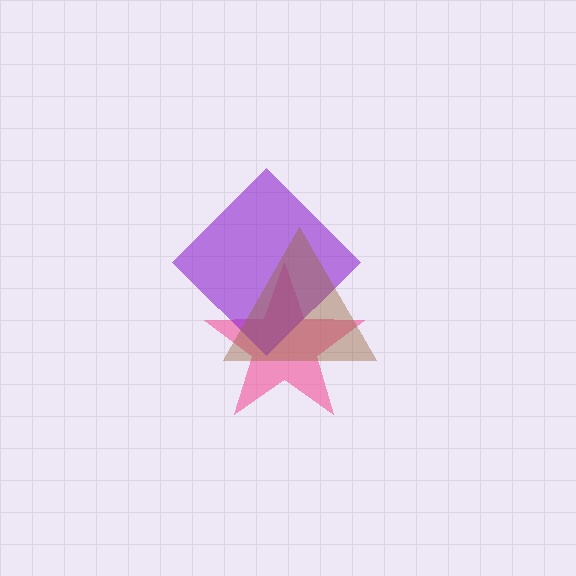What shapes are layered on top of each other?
The layered shapes are: a pink star, a purple diamond, a brown triangle.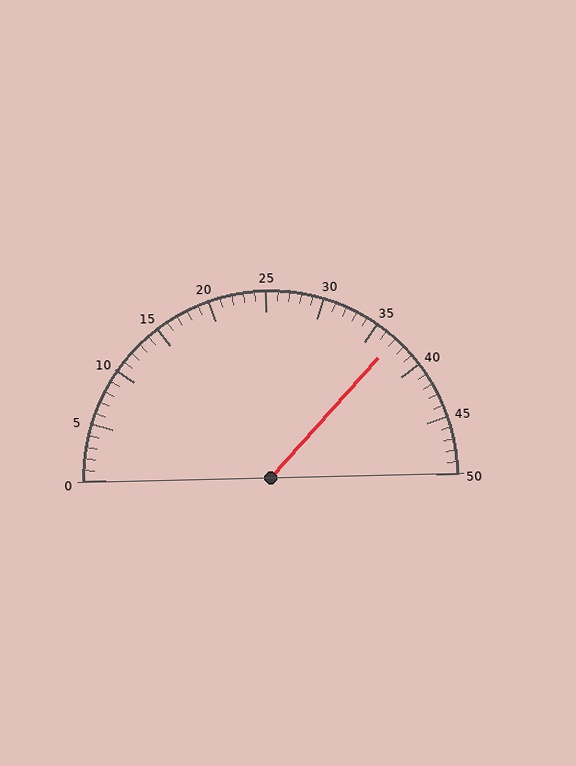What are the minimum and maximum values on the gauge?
The gauge ranges from 0 to 50.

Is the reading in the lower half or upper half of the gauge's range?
The reading is in the upper half of the range (0 to 50).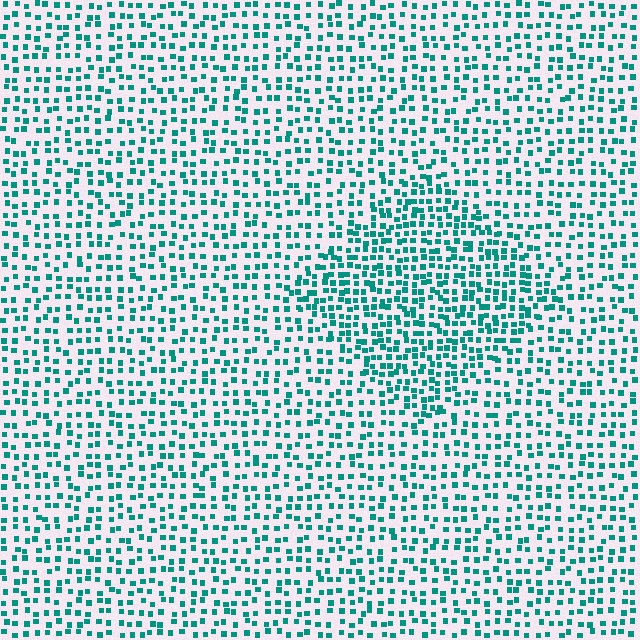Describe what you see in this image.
The image contains small teal elements arranged at two different densities. A diamond-shaped region is visible where the elements are more densely packed than the surrounding area.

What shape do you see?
I see a diamond.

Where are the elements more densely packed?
The elements are more densely packed inside the diamond boundary.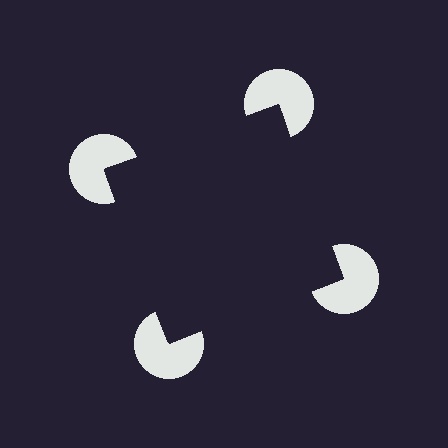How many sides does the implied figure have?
4 sides.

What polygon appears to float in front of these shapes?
An illusory square — its edges are inferred from the aligned wedge cuts in the pac-man discs, not physically drawn.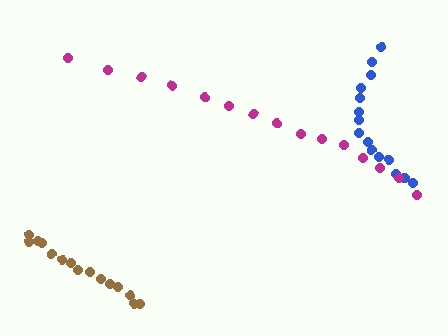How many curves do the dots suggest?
There are 3 distinct paths.